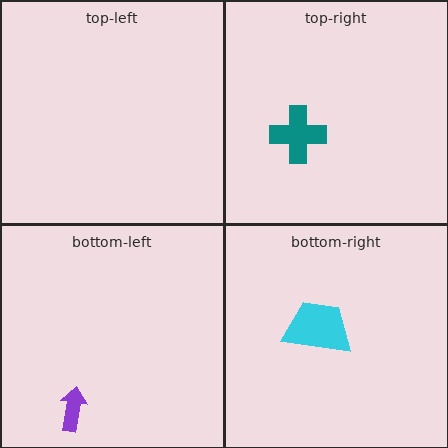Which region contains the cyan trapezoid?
The bottom-right region.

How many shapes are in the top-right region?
1.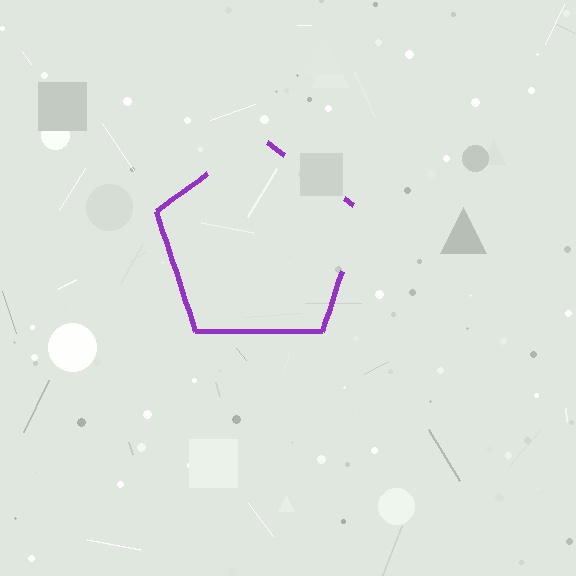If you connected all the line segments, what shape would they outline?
They would outline a pentagon.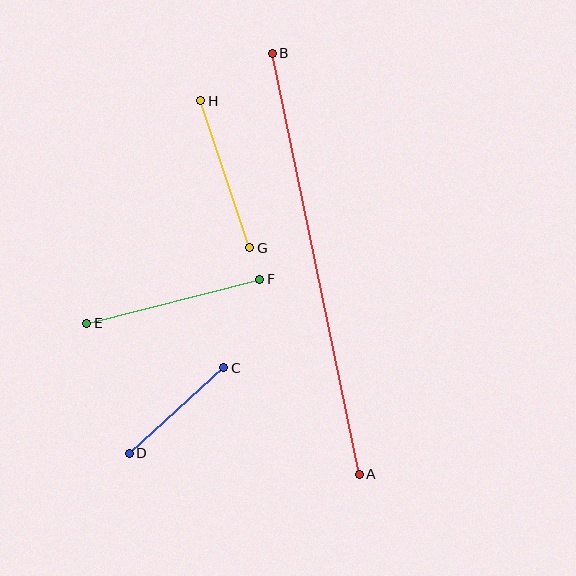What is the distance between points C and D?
The distance is approximately 128 pixels.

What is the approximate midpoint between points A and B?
The midpoint is at approximately (316, 264) pixels.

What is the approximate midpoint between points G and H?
The midpoint is at approximately (225, 174) pixels.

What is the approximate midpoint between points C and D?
The midpoint is at approximately (177, 410) pixels.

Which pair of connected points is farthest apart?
Points A and B are farthest apart.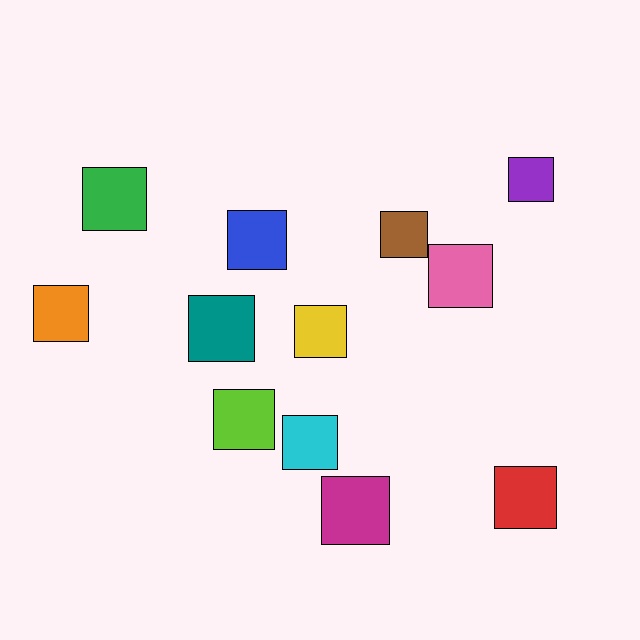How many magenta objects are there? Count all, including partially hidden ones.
There is 1 magenta object.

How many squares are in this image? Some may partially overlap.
There are 12 squares.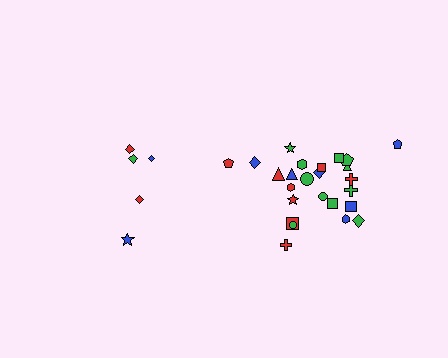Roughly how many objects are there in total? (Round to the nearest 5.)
Roughly 30 objects in total.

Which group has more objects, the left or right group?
The right group.